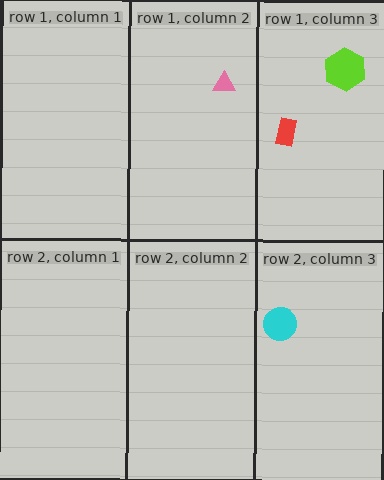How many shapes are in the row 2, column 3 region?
1.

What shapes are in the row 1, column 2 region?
The pink triangle.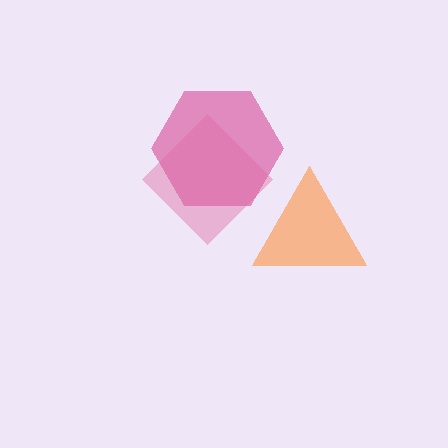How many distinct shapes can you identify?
There are 3 distinct shapes: a magenta hexagon, an orange triangle, a pink diamond.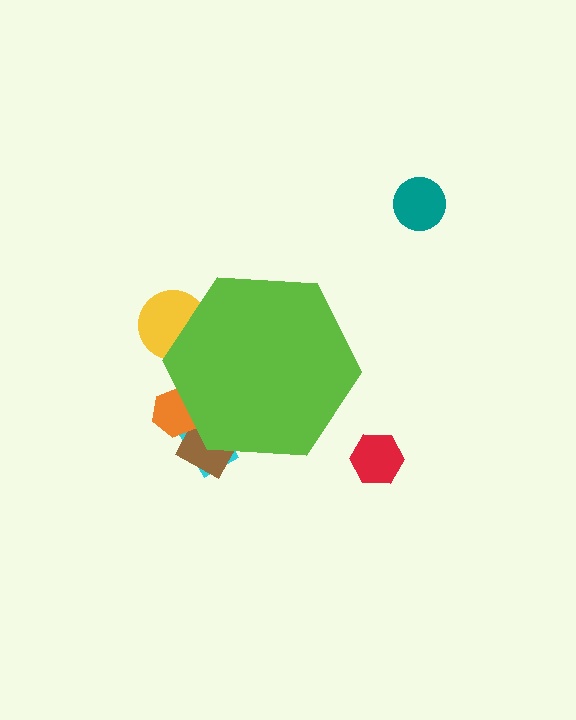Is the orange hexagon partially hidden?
Yes, the orange hexagon is partially hidden behind the lime hexagon.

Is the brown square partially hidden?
Yes, the brown square is partially hidden behind the lime hexagon.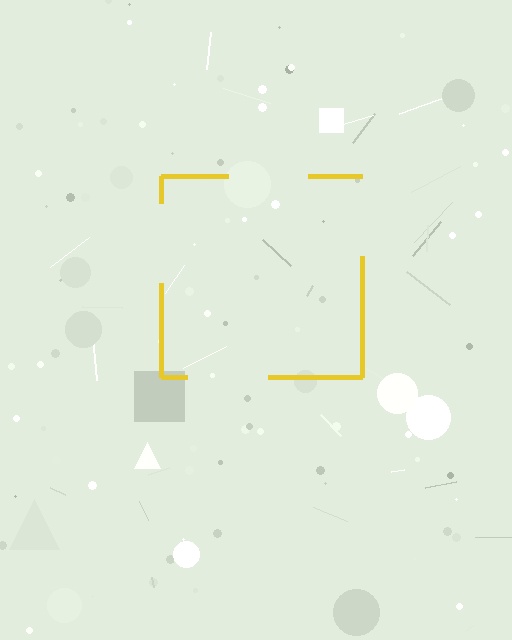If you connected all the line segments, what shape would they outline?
They would outline a square.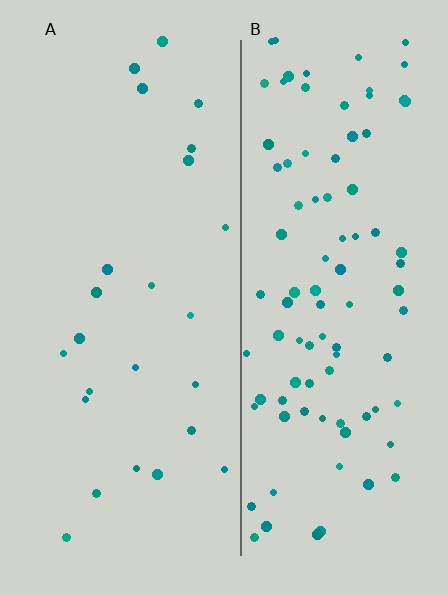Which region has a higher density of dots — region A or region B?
B (the right).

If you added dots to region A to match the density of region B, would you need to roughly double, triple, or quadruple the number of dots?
Approximately quadruple.